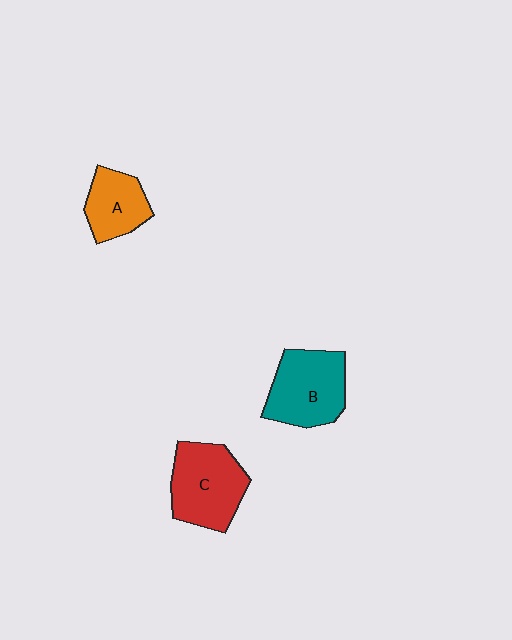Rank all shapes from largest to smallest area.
From largest to smallest: C (red), B (teal), A (orange).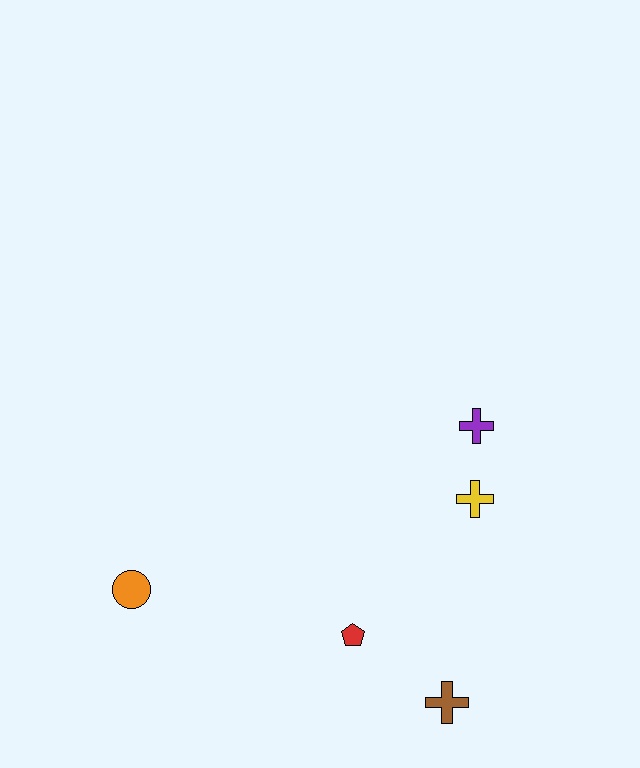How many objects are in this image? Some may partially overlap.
There are 5 objects.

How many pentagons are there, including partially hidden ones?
There is 1 pentagon.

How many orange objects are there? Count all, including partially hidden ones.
There is 1 orange object.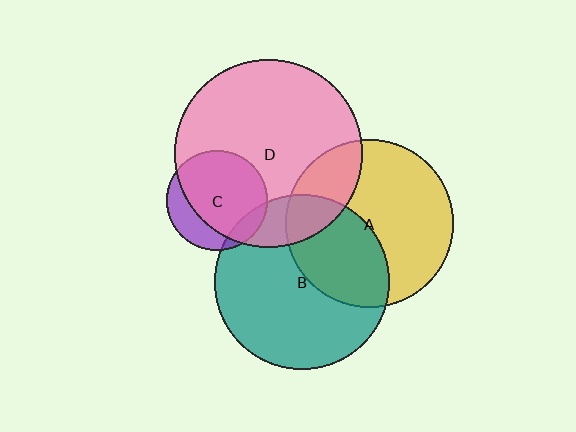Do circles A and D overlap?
Yes.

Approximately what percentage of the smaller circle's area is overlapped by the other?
Approximately 20%.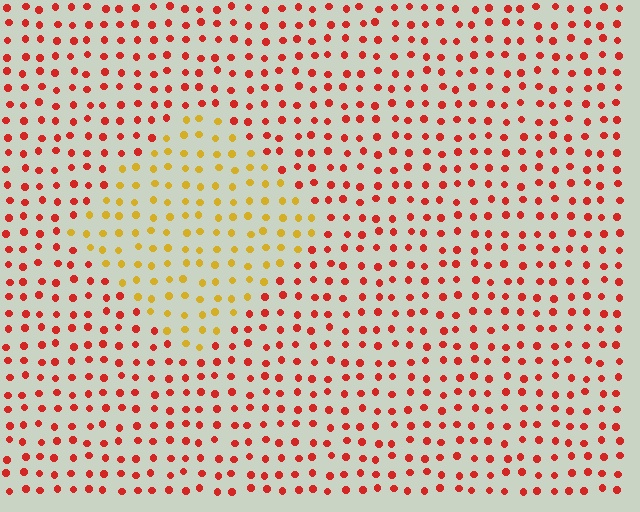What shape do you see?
I see a diamond.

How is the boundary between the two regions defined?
The boundary is defined purely by a slight shift in hue (about 47 degrees). Spacing, size, and orientation are identical on both sides.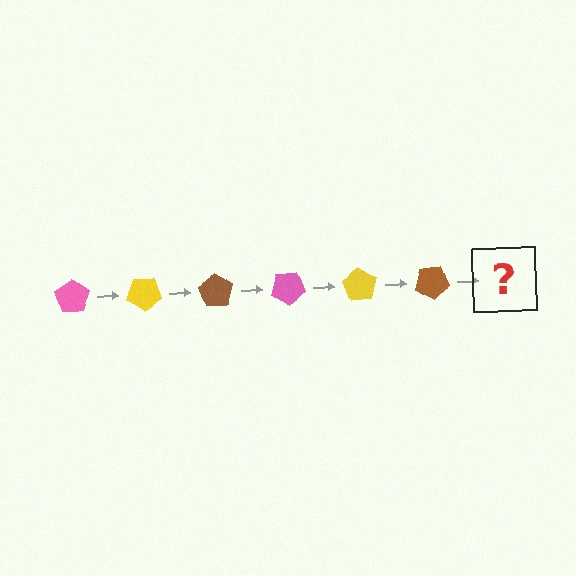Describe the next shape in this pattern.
It should be a pink pentagon, rotated 210 degrees from the start.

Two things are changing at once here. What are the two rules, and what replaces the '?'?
The two rules are that it rotates 35 degrees each step and the color cycles through pink, yellow, and brown. The '?' should be a pink pentagon, rotated 210 degrees from the start.